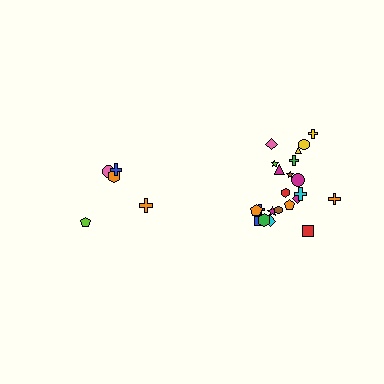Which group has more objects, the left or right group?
The right group.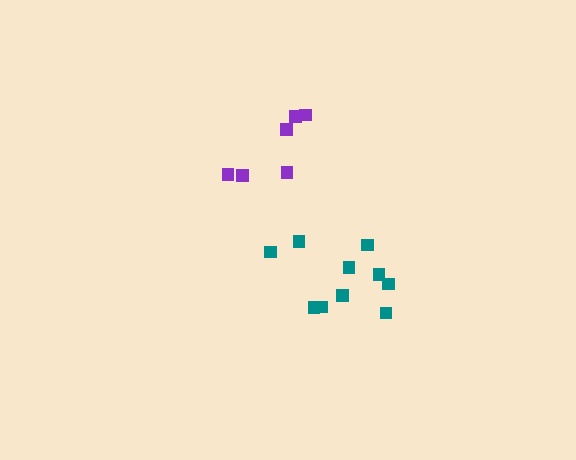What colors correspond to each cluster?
The clusters are colored: teal, purple.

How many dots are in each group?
Group 1: 10 dots, Group 2: 6 dots (16 total).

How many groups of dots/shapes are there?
There are 2 groups.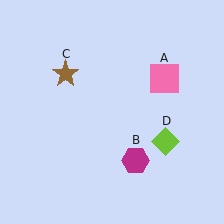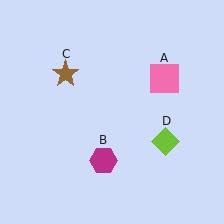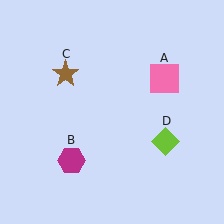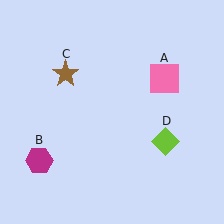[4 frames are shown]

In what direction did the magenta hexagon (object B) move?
The magenta hexagon (object B) moved left.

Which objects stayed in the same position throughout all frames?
Pink square (object A) and brown star (object C) and lime diamond (object D) remained stationary.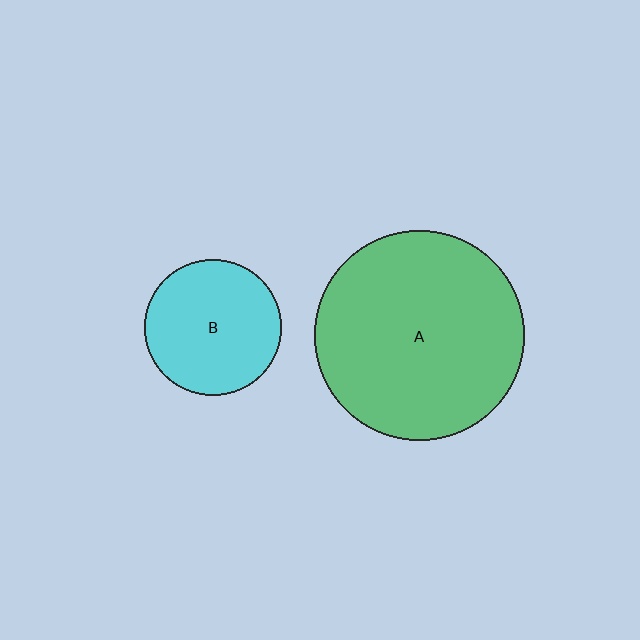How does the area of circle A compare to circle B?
Approximately 2.4 times.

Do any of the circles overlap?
No, none of the circles overlap.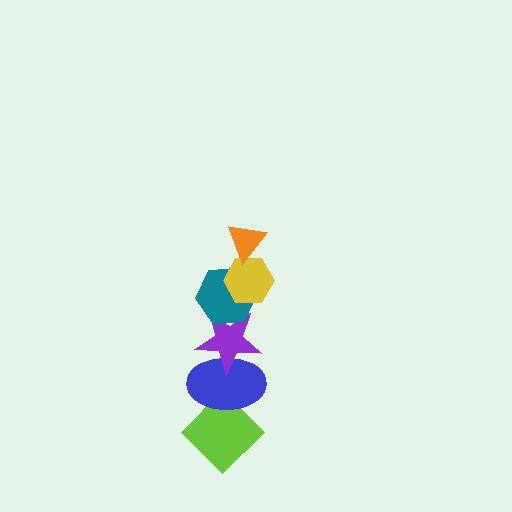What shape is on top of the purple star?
The teal hexagon is on top of the purple star.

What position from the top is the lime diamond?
The lime diamond is 6th from the top.